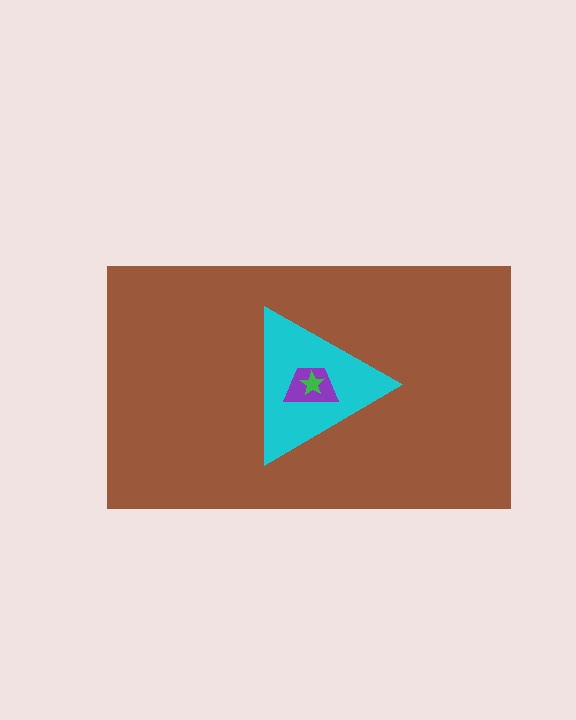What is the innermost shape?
The green star.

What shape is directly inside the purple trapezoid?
The green star.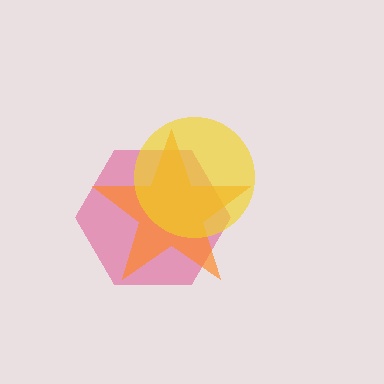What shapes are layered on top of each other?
The layered shapes are: a pink hexagon, an orange star, a yellow circle.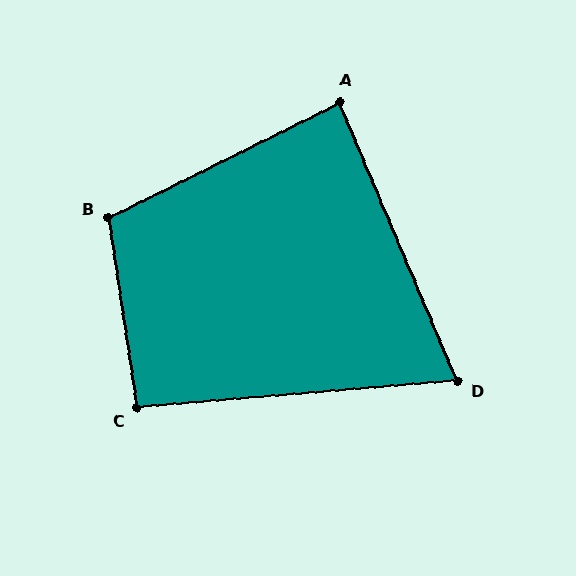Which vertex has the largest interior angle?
B, at approximately 108 degrees.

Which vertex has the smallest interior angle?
D, at approximately 72 degrees.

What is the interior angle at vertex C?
Approximately 94 degrees (approximately right).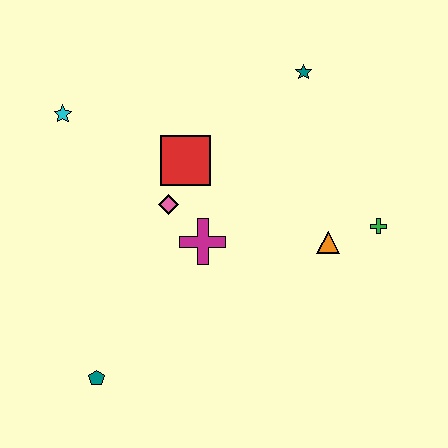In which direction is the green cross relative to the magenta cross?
The green cross is to the right of the magenta cross.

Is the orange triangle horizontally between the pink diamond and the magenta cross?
No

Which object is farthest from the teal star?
The teal pentagon is farthest from the teal star.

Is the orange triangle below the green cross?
Yes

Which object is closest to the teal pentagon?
The magenta cross is closest to the teal pentagon.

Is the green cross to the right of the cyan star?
Yes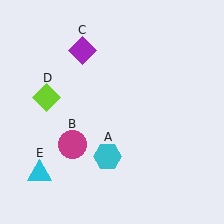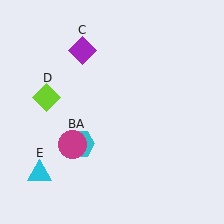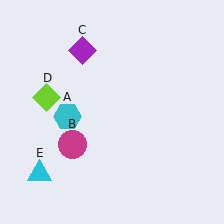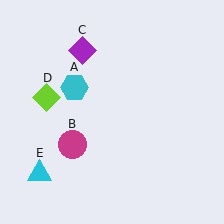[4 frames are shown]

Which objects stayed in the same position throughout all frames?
Magenta circle (object B) and purple diamond (object C) and lime diamond (object D) and cyan triangle (object E) remained stationary.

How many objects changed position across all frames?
1 object changed position: cyan hexagon (object A).